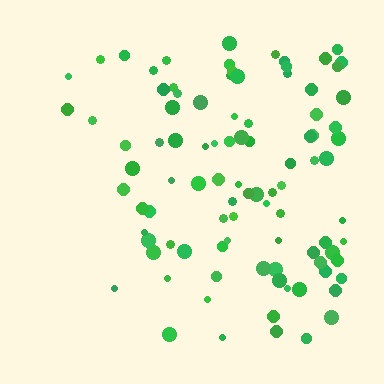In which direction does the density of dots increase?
From left to right, with the right side densest.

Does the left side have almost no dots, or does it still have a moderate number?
Still a moderate number, just noticeably fewer than the right.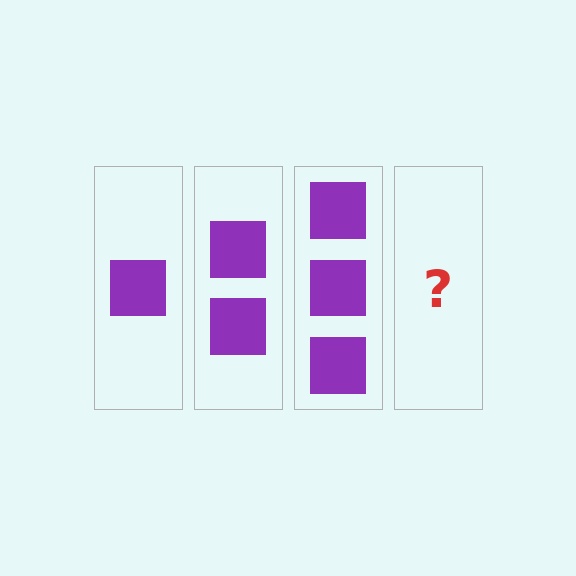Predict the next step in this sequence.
The next step is 4 squares.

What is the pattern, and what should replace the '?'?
The pattern is that each step adds one more square. The '?' should be 4 squares.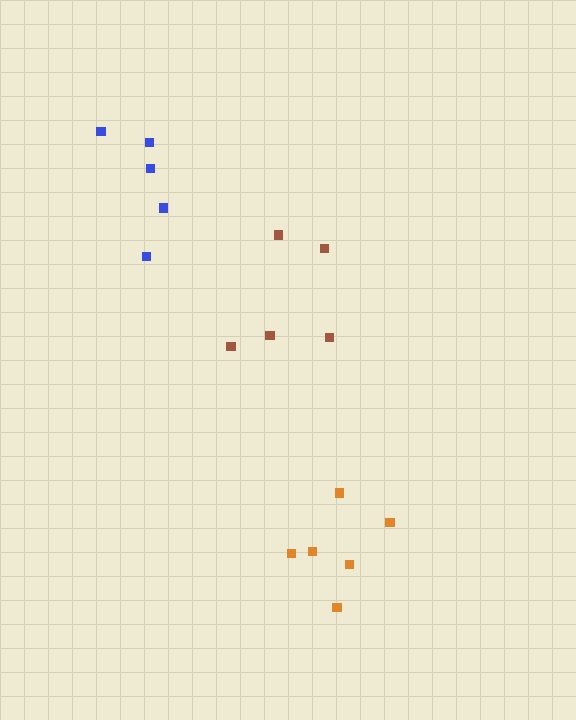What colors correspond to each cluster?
The clusters are colored: brown, orange, blue.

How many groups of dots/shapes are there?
There are 3 groups.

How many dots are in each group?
Group 1: 5 dots, Group 2: 6 dots, Group 3: 5 dots (16 total).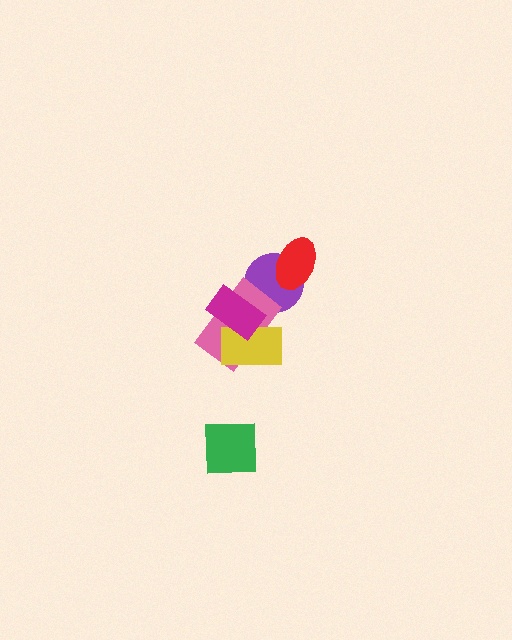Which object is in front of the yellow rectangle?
The magenta rectangle is in front of the yellow rectangle.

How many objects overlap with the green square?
0 objects overlap with the green square.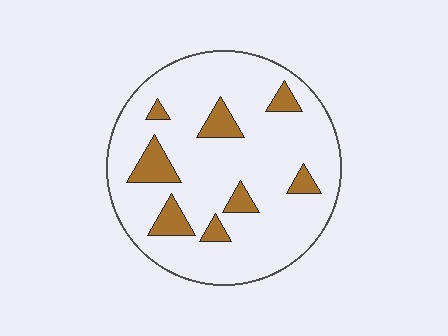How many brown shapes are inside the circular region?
8.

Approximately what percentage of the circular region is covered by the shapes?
Approximately 15%.